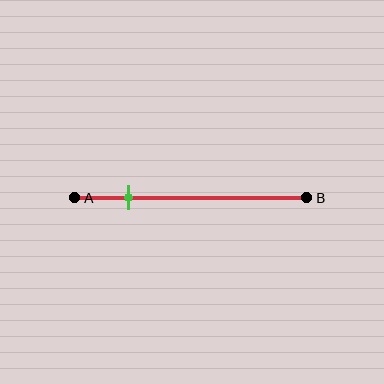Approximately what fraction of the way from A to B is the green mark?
The green mark is approximately 25% of the way from A to B.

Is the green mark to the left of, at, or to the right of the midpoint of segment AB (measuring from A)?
The green mark is to the left of the midpoint of segment AB.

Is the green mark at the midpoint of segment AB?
No, the mark is at about 25% from A, not at the 50% midpoint.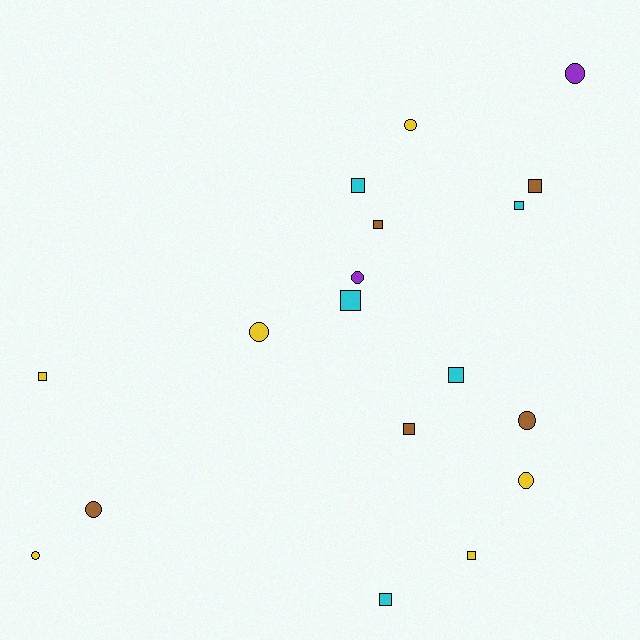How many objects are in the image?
There are 18 objects.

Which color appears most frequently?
Yellow, with 6 objects.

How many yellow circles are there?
There are 4 yellow circles.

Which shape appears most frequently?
Square, with 10 objects.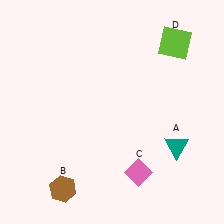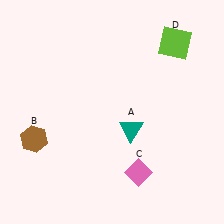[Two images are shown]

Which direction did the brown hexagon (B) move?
The brown hexagon (B) moved up.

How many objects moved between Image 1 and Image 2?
2 objects moved between the two images.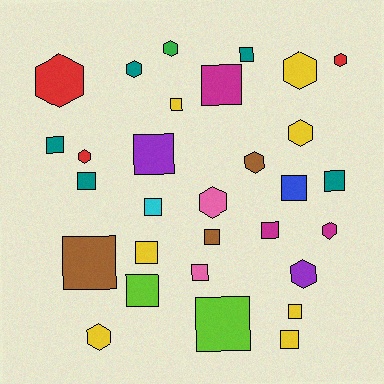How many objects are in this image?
There are 30 objects.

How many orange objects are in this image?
There are no orange objects.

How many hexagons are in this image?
There are 12 hexagons.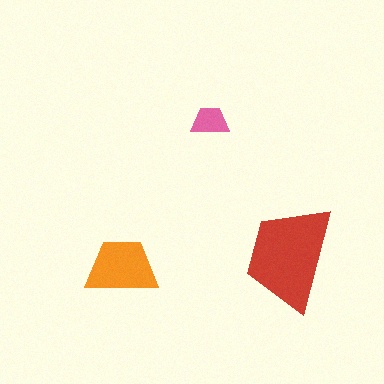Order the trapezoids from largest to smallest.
the red one, the orange one, the pink one.